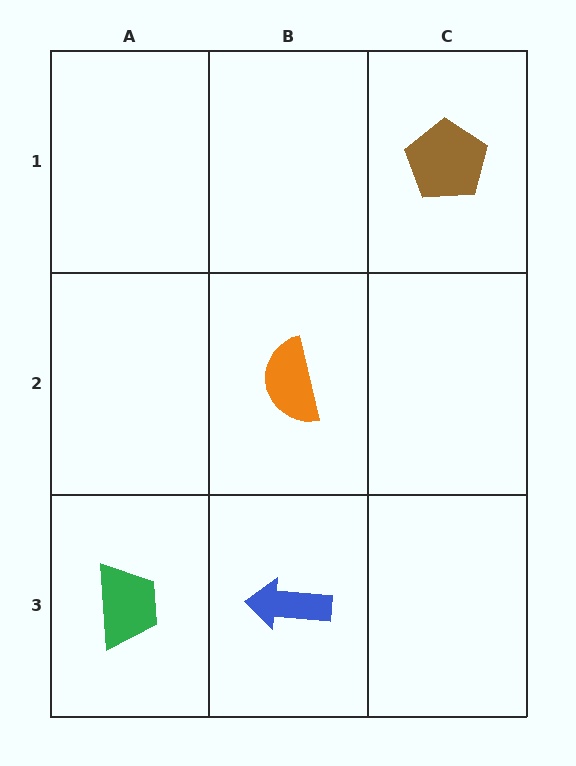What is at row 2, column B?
An orange semicircle.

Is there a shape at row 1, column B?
No, that cell is empty.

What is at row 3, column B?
A blue arrow.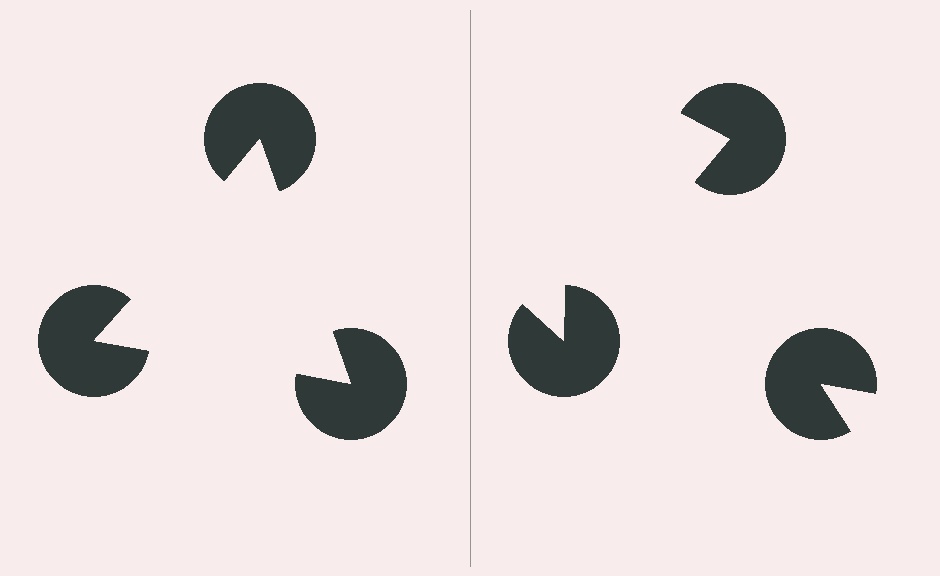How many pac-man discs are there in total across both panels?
6 — 3 on each side.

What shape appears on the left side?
An illusory triangle.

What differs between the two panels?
The pac-man discs are positioned identically on both sides; only the wedge orientations differ. On the left they align to a triangle; on the right they are misaligned.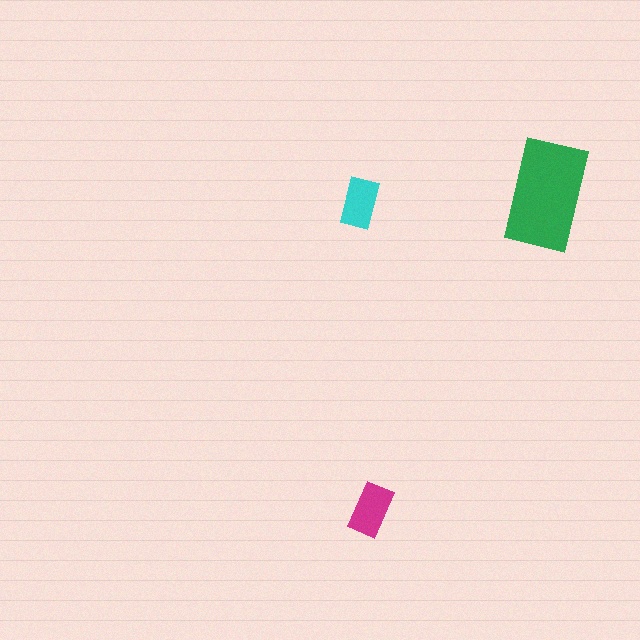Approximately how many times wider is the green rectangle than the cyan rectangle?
About 2 times wider.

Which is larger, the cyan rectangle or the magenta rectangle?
The magenta one.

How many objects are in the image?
There are 3 objects in the image.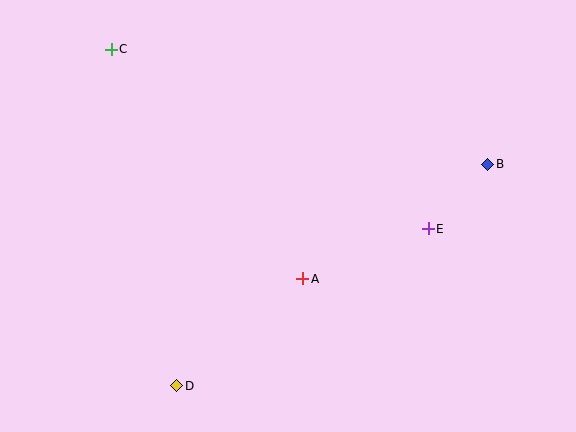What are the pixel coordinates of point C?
Point C is at (111, 49).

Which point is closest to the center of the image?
Point A at (302, 279) is closest to the center.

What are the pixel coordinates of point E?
Point E is at (428, 229).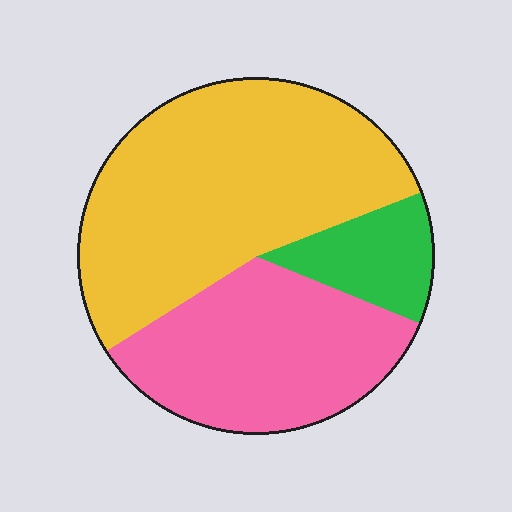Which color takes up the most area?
Yellow, at roughly 55%.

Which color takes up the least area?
Green, at roughly 10%.